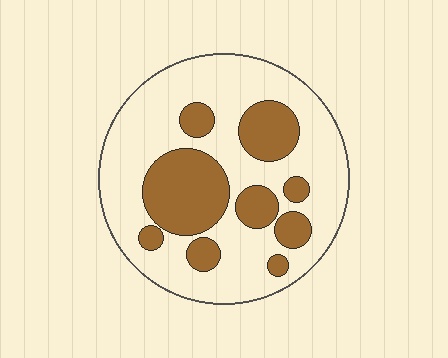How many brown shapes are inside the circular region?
9.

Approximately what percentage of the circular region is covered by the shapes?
Approximately 30%.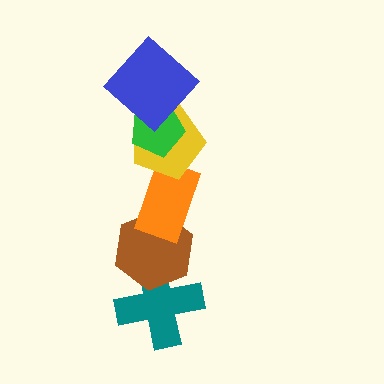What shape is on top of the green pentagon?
The blue diamond is on top of the green pentagon.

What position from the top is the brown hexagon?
The brown hexagon is 5th from the top.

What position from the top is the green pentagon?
The green pentagon is 2nd from the top.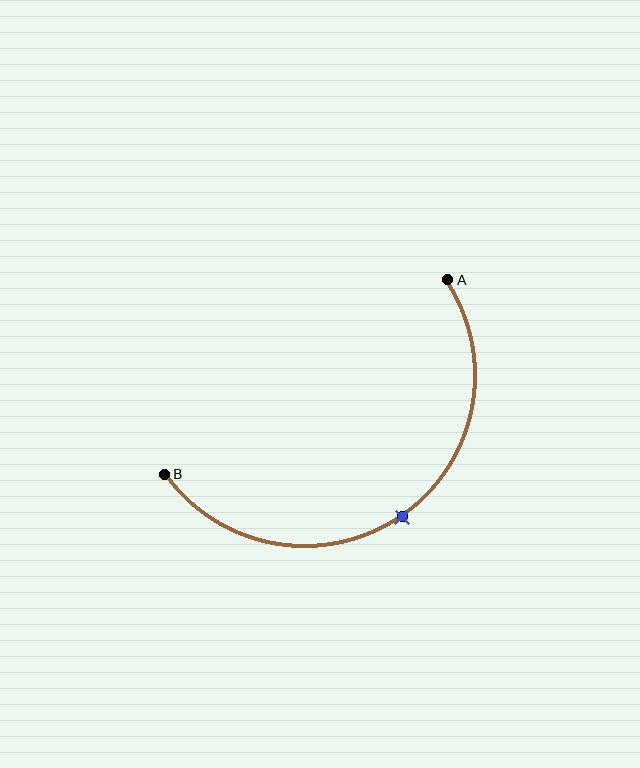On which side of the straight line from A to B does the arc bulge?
The arc bulges below and to the right of the straight line connecting A and B.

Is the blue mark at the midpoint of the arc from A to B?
Yes. The blue mark lies on the arc at equal arc-length from both A and B — it is the arc midpoint.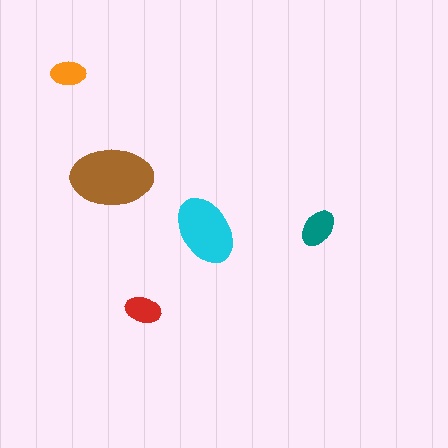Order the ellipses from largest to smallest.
the brown one, the cyan one, the teal one, the red one, the orange one.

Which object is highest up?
The orange ellipse is topmost.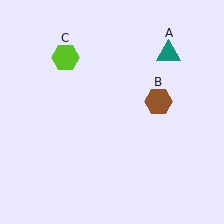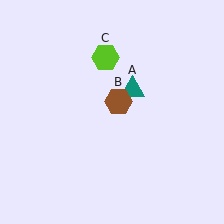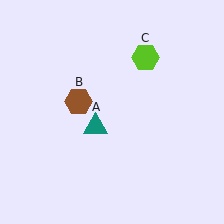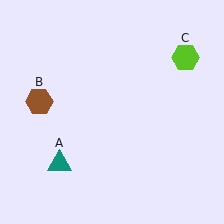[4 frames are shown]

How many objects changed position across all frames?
3 objects changed position: teal triangle (object A), brown hexagon (object B), lime hexagon (object C).